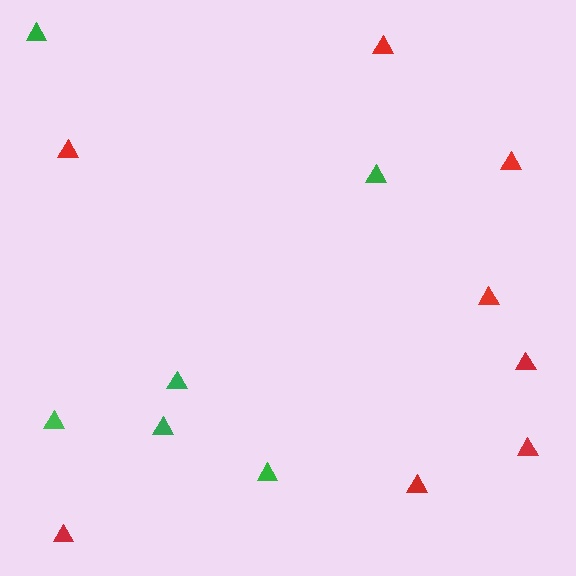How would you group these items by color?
There are 2 groups: one group of green triangles (6) and one group of red triangles (8).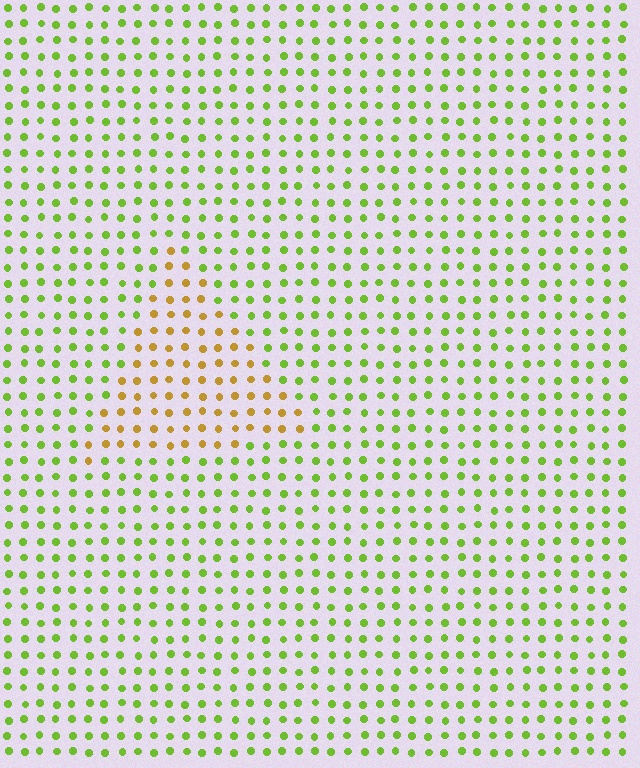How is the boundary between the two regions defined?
The boundary is defined purely by a slight shift in hue (about 51 degrees). Spacing, size, and orientation are identical on both sides.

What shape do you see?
I see a triangle.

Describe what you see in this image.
The image is filled with small lime elements in a uniform arrangement. A triangle-shaped region is visible where the elements are tinted to a slightly different hue, forming a subtle color boundary.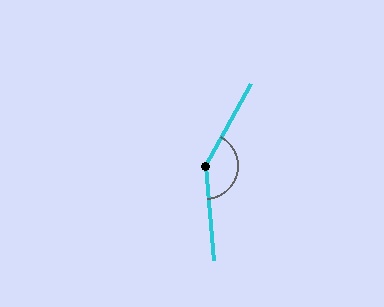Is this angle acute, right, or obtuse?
It is obtuse.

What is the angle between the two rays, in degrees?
Approximately 146 degrees.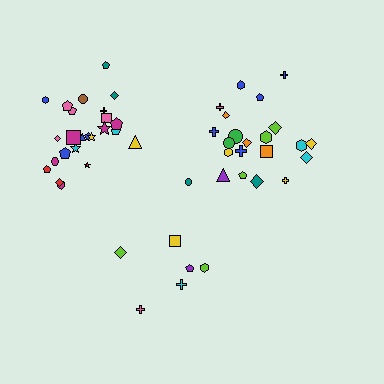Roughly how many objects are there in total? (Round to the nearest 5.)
Roughly 55 objects in total.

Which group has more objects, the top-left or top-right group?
The top-left group.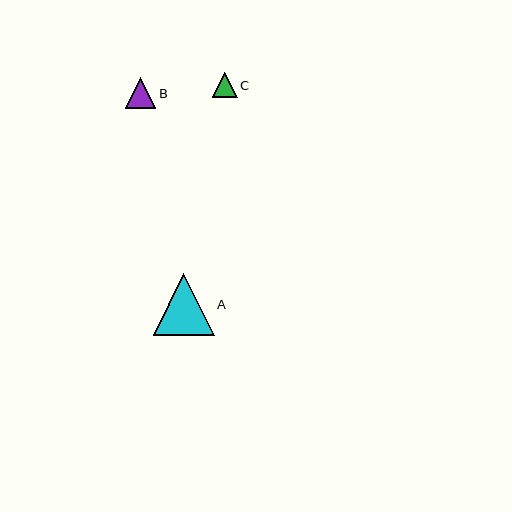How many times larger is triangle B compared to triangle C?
Triangle B is approximately 1.2 times the size of triangle C.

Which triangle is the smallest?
Triangle C is the smallest with a size of approximately 25 pixels.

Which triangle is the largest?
Triangle A is the largest with a size of approximately 61 pixels.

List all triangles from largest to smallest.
From largest to smallest: A, B, C.